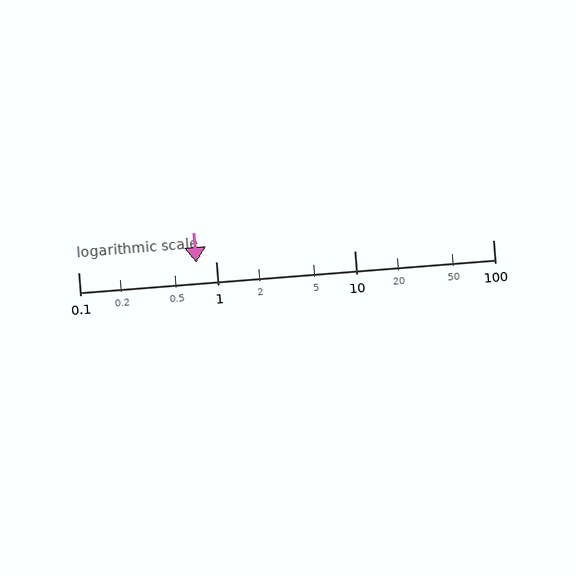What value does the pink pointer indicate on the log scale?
The pointer indicates approximately 0.71.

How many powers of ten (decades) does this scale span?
The scale spans 3 decades, from 0.1 to 100.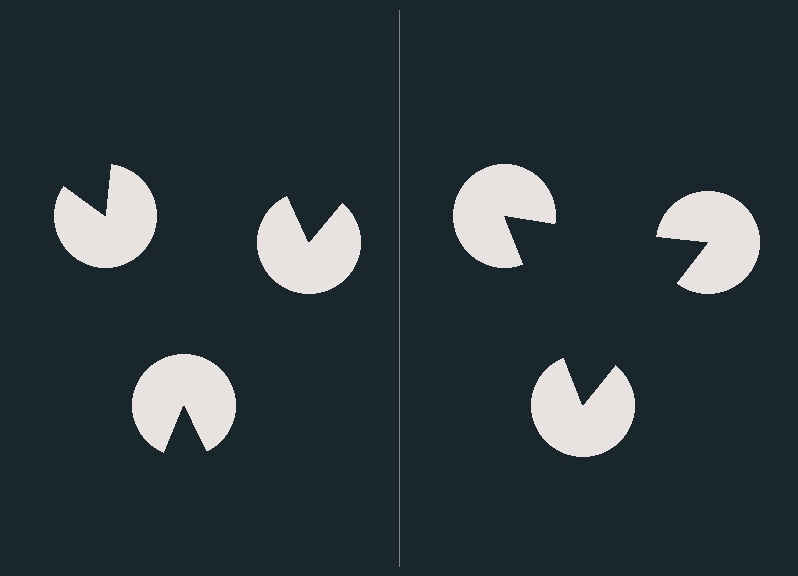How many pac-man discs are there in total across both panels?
6 — 3 on each side.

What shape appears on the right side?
An illusory triangle.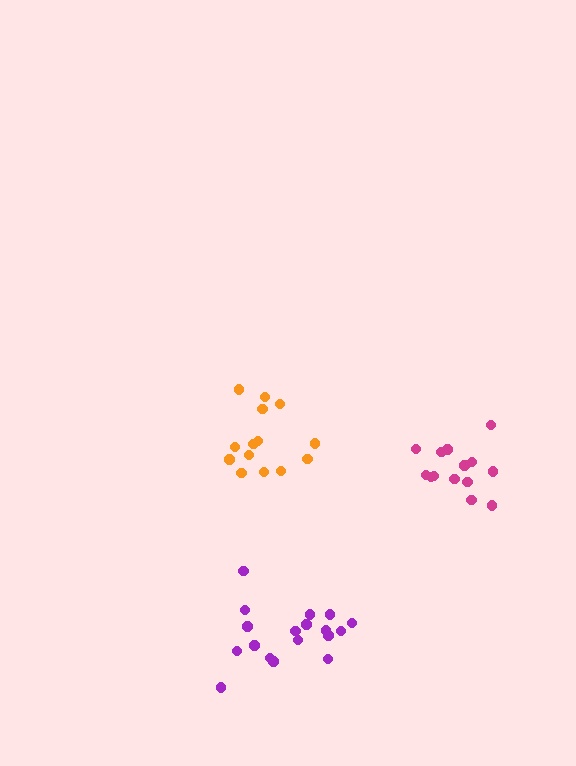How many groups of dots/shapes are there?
There are 3 groups.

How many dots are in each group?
Group 1: 14 dots, Group 2: 18 dots, Group 3: 14 dots (46 total).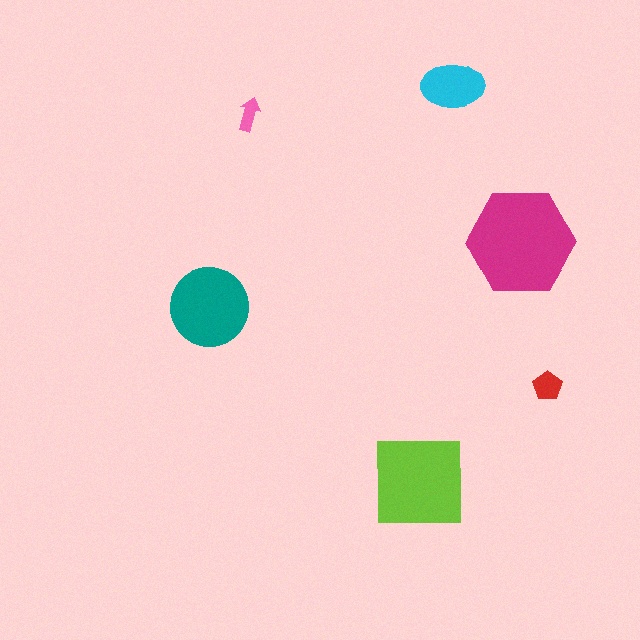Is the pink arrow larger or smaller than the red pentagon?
Smaller.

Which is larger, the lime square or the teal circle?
The lime square.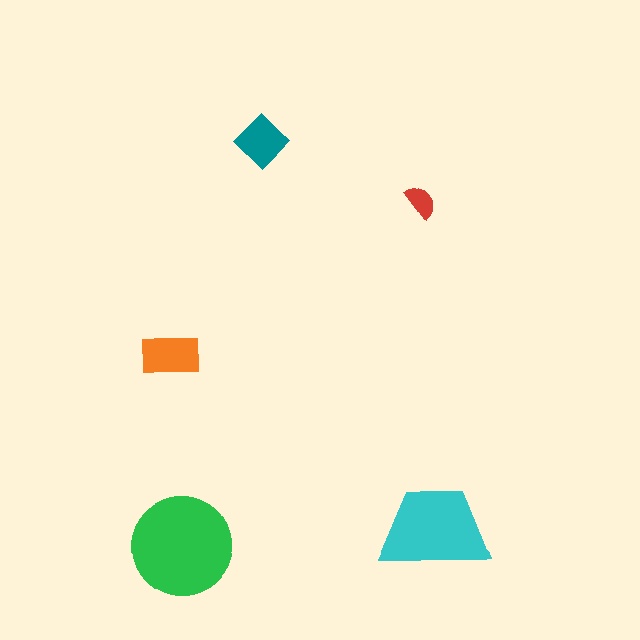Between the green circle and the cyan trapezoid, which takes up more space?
The green circle.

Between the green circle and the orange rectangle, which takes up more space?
The green circle.